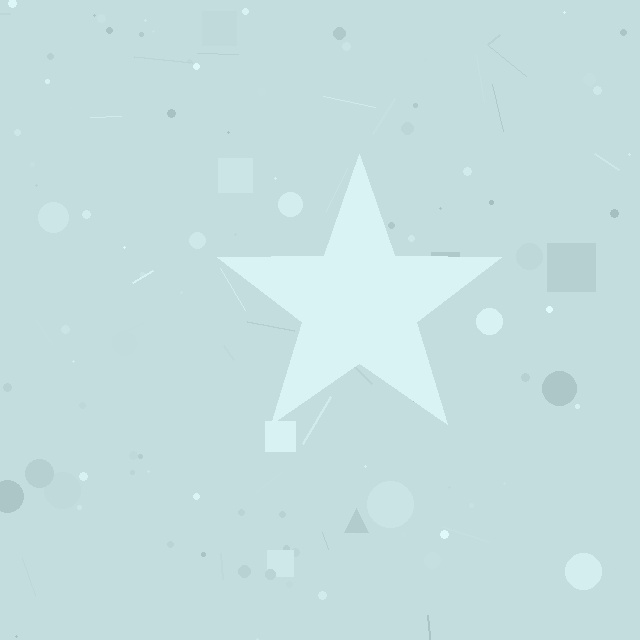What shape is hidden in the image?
A star is hidden in the image.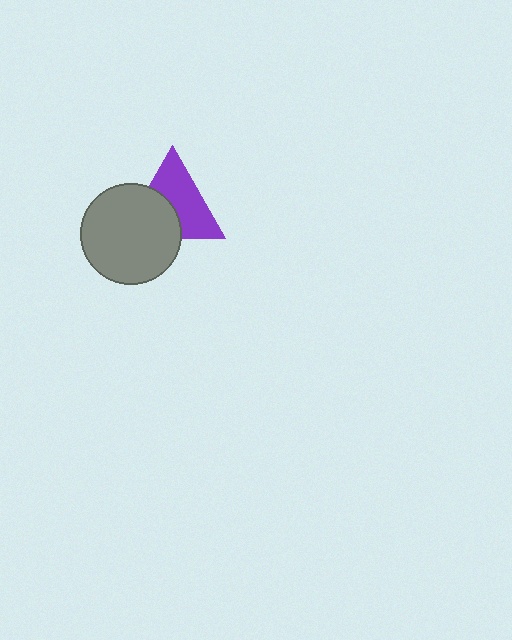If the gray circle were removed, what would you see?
You would see the complete purple triangle.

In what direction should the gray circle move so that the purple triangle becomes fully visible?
The gray circle should move toward the lower-left. That is the shortest direction to clear the overlap and leave the purple triangle fully visible.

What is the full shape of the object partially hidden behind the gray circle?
The partially hidden object is a purple triangle.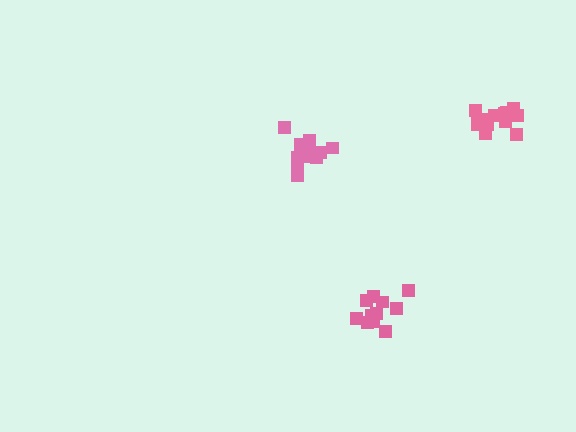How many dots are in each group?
Group 1: 11 dots, Group 2: 13 dots, Group 3: 14 dots (38 total).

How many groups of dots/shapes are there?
There are 3 groups.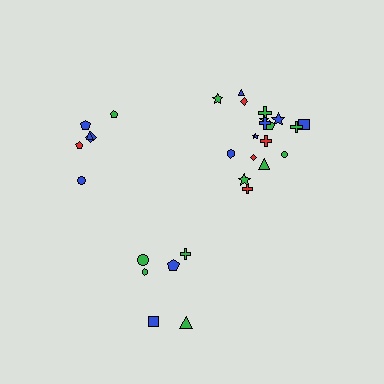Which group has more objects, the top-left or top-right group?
The top-right group.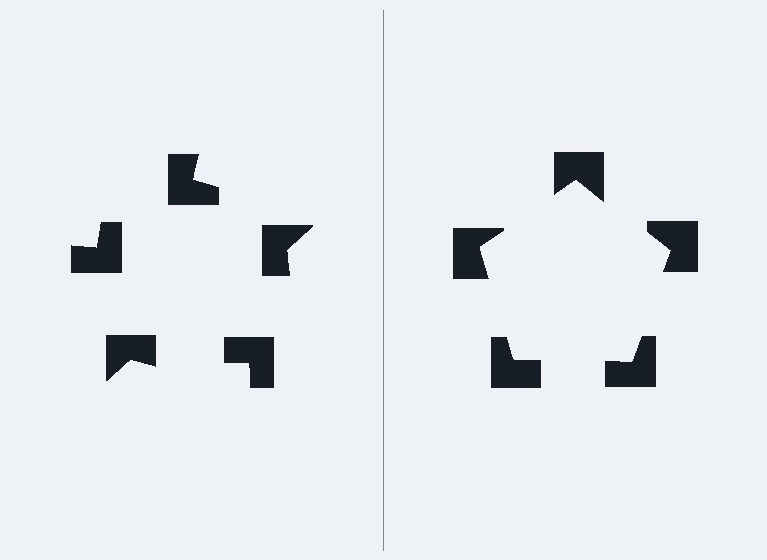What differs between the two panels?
The notched squares are positioned identically on both sides; only the wedge orientations differ. On the right they align to a pentagon; on the left they are misaligned.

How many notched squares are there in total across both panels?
10 — 5 on each side.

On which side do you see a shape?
An illusory pentagon appears on the right side. On the left side the wedge cuts are rotated, so no coherent shape forms.